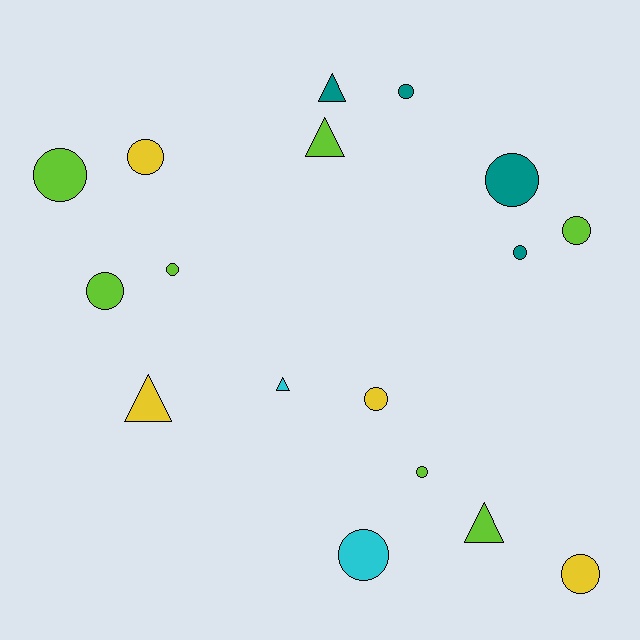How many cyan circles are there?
There is 1 cyan circle.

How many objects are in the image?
There are 17 objects.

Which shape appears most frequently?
Circle, with 12 objects.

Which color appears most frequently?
Lime, with 7 objects.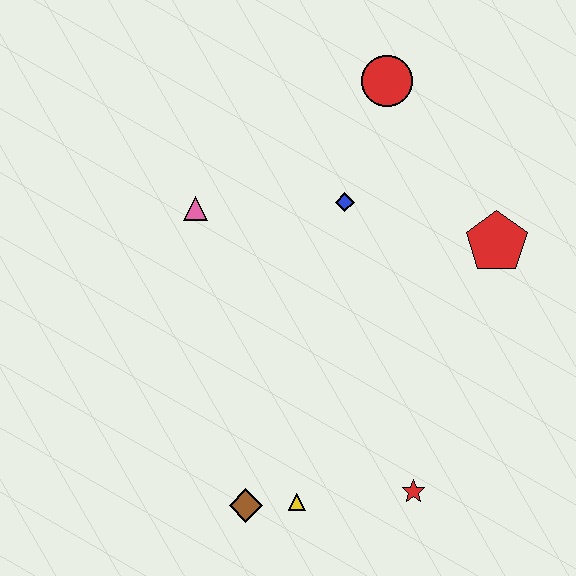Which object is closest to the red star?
The yellow triangle is closest to the red star.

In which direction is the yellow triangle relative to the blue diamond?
The yellow triangle is below the blue diamond.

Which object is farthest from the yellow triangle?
The red circle is farthest from the yellow triangle.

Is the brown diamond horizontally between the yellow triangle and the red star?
No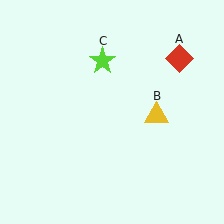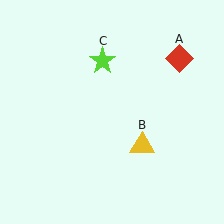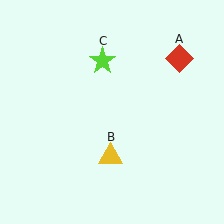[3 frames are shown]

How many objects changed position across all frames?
1 object changed position: yellow triangle (object B).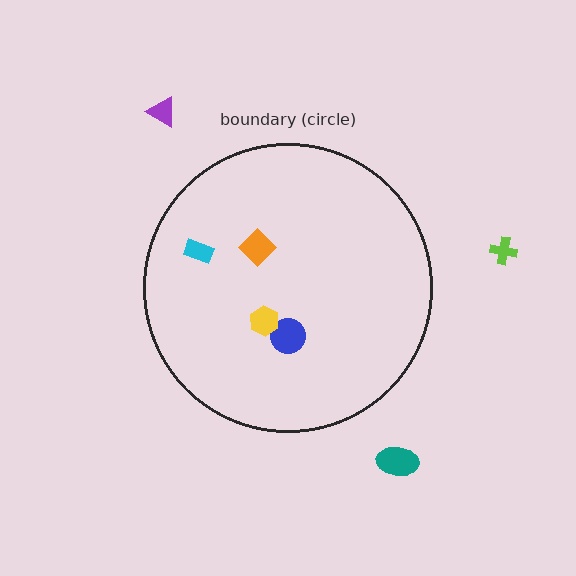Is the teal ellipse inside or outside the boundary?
Outside.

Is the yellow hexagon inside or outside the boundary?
Inside.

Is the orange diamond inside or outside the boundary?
Inside.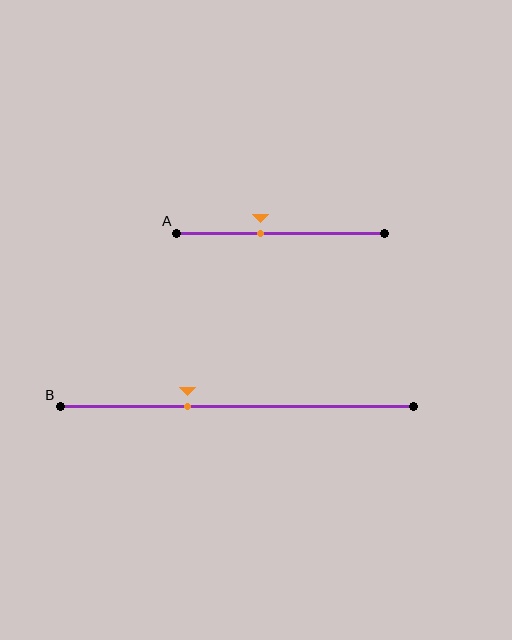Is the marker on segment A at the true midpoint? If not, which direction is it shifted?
No, the marker on segment A is shifted to the left by about 10% of the segment length.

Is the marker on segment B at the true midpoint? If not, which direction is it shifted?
No, the marker on segment B is shifted to the left by about 14% of the segment length.